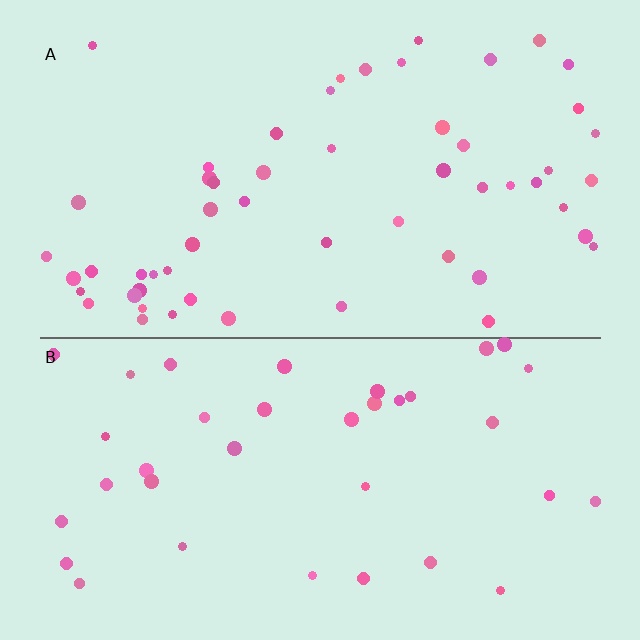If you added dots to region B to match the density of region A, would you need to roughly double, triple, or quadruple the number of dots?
Approximately double.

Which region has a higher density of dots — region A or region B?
A (the top).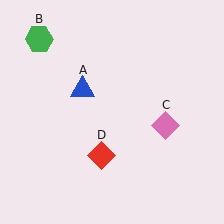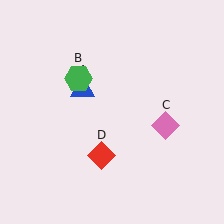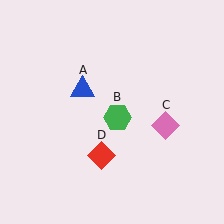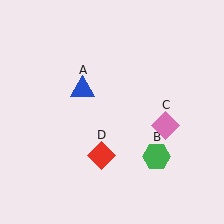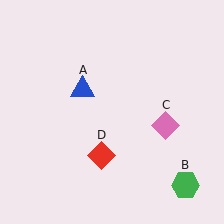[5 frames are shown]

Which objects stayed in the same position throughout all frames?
Blue triangle (object A) and pink diamond (object C) and red diamond (object D) remained stationary.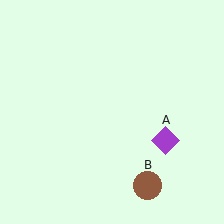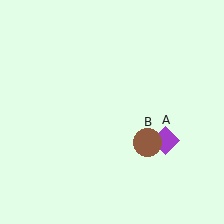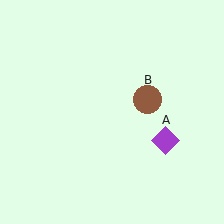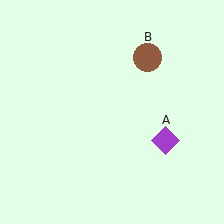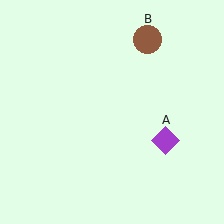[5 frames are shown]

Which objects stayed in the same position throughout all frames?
Purple diamond (object A) remained stationary.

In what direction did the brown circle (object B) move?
The brown circle (object B) moved up.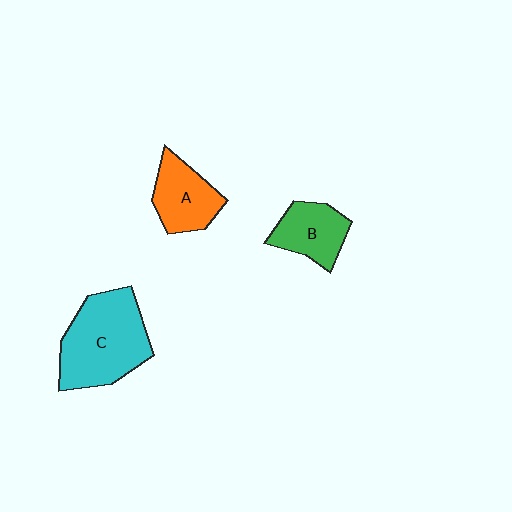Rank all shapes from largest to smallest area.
From largest to smallest: C (cyan), A (orange), B (green).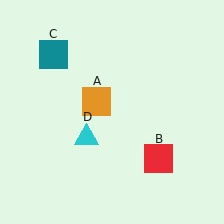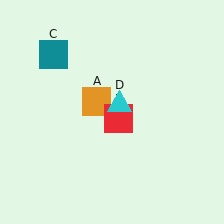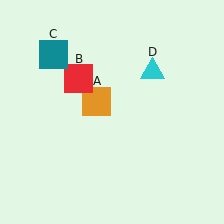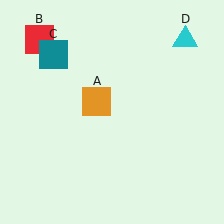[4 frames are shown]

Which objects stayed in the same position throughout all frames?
Orange square (object A) and teal square (object C) remained stationary.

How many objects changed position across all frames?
2 objects changed position: red square (object B), cyan triangle (object D).